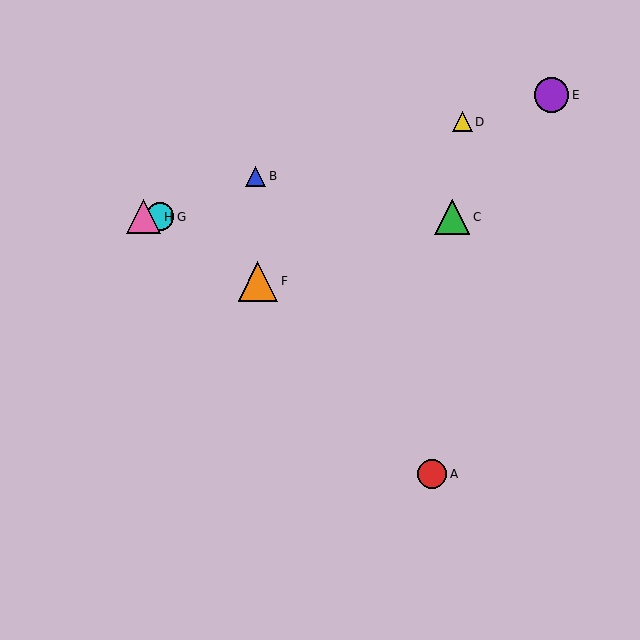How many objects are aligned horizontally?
3 objects (C, G, H) are aligned horizontally.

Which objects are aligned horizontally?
Objects C, G, H are aligned horizontally.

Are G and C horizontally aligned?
Yes, both are at y≈217.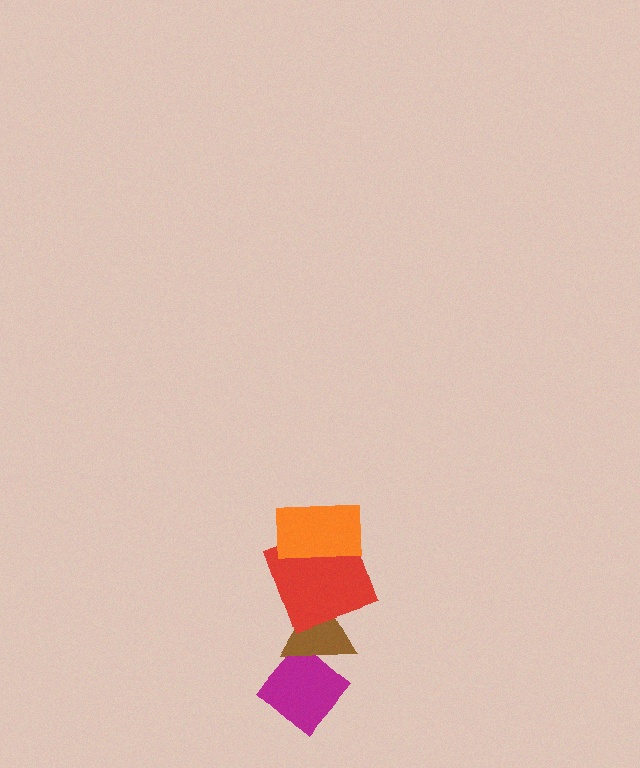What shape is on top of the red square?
The orange rectangle is on top of the red square.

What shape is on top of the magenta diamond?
The brown triangle is on top of the magenta diamond.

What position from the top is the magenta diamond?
The magenta diamond is 4th from the top.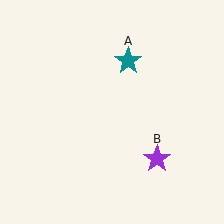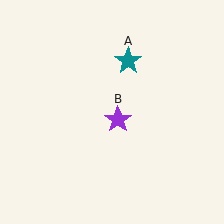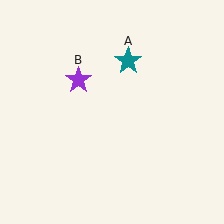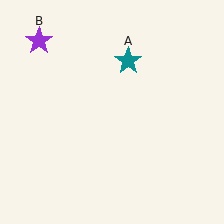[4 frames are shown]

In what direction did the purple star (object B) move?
The purple star (object B) moved up and to the left.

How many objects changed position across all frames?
1 object changed position: purple star (object B).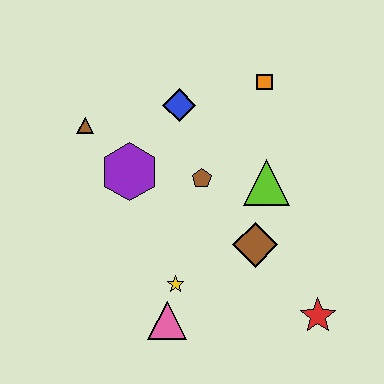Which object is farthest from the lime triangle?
The brown triangle is farthest from the lime triangle.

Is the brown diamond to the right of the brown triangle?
Yes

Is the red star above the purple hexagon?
No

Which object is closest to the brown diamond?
The lime triangle is closest to the brown diamond.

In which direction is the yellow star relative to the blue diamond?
The yellow star is below the blue diamond.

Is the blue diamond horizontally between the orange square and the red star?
No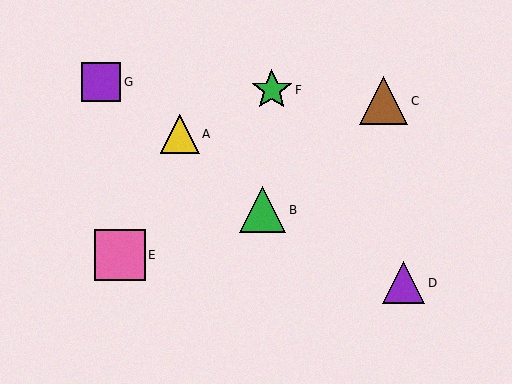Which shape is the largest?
The pink square (labeled E) is the largest.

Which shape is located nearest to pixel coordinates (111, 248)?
The pink square (labeled E) at (120, 255) is nearest to that location.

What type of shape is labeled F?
Shape F is a green star.